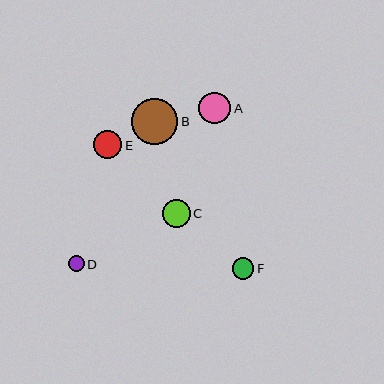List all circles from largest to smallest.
From largest to smallest: B, A, E, C, F, D.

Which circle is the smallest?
Circle D is the smallest with a size of approximately 16 pixels.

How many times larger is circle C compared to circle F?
Circle C is approximately 1.3 times the size of circle F.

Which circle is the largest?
Circle B is the largest with a size of approximately 46 pixels.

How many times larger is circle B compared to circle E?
Circle B is approximately 1.6 times the size of circle E.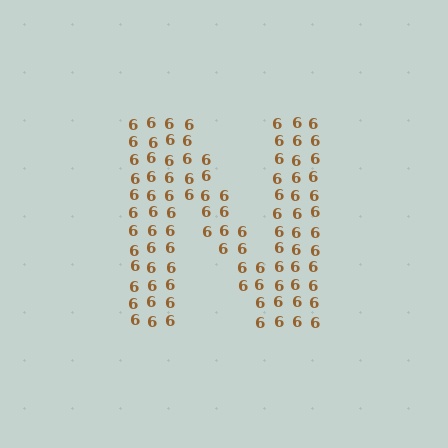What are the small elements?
The small elements are digit 6's.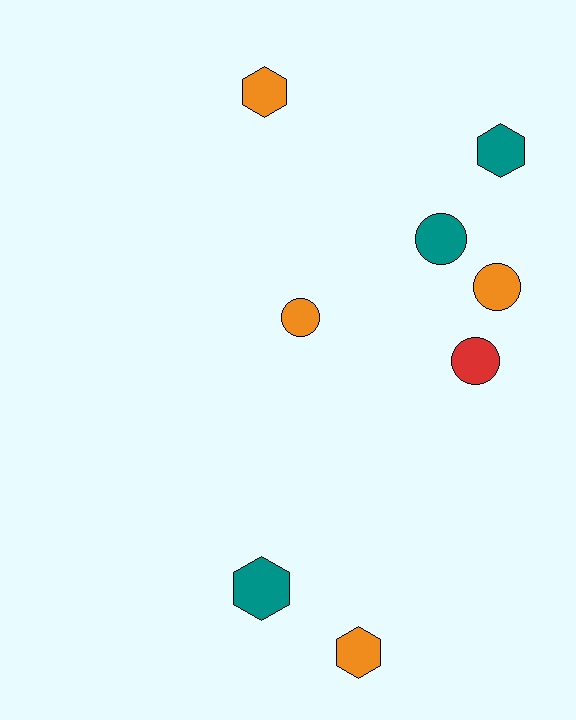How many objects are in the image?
There are 8 objects.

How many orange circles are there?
There are 2 orange circles.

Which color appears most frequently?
Orange, with 4 objects.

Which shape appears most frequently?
Circle, with 4 objects.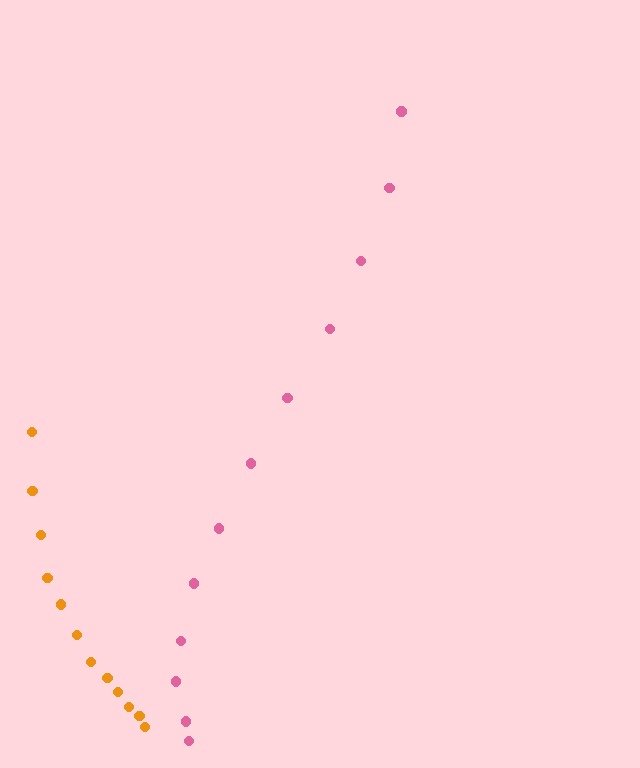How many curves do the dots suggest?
There are 2 distinct paths.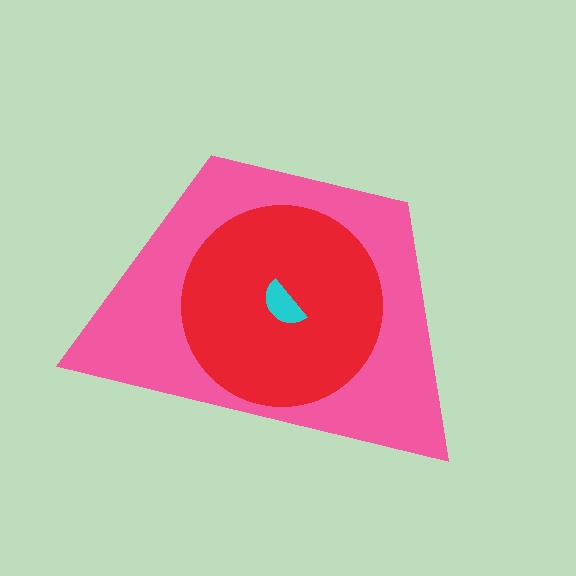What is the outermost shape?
The pink trapezoid.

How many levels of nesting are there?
3.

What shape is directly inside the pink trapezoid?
The red circle.